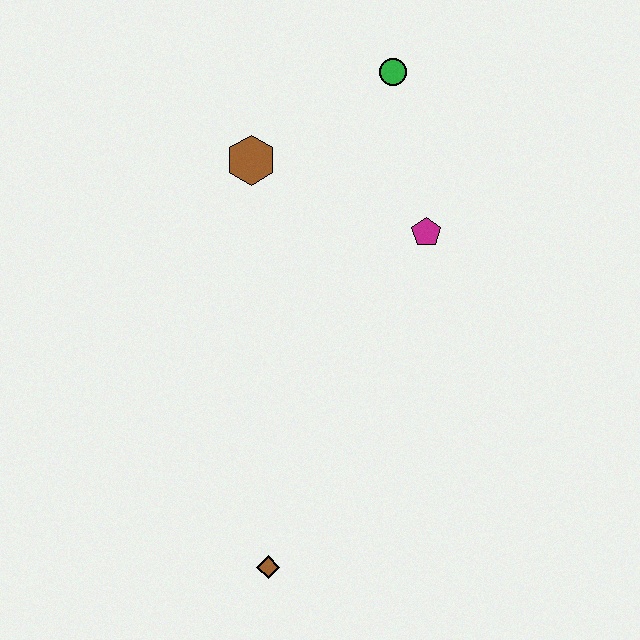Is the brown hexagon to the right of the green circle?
No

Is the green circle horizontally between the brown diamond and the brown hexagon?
No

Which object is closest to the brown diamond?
The magenta pentagon is closest to the brown diamond.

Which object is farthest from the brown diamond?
The green circle is farthest from the brown diamond.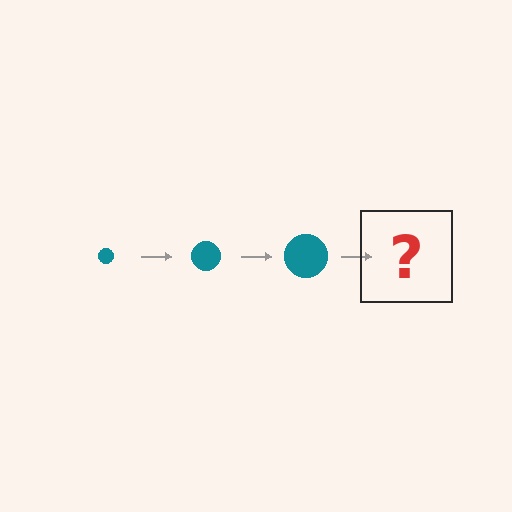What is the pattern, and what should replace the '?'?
The pattern is that the circle gets progressively larger each step. The '?' should be a teal circle, larger than the previous one.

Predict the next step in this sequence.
The next step is a teal circle, larger than the previous one.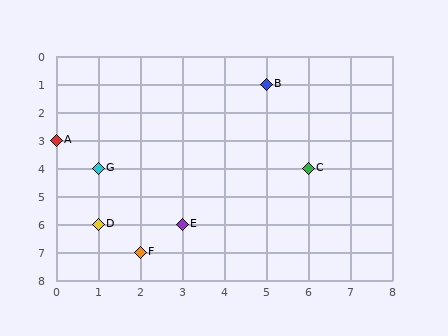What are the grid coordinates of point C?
Point C is at grid coordinates (6, 4).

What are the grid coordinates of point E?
Point E is at grid coordinates (3, 6).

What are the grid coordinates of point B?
Point B is at grid coordinates (5, 1).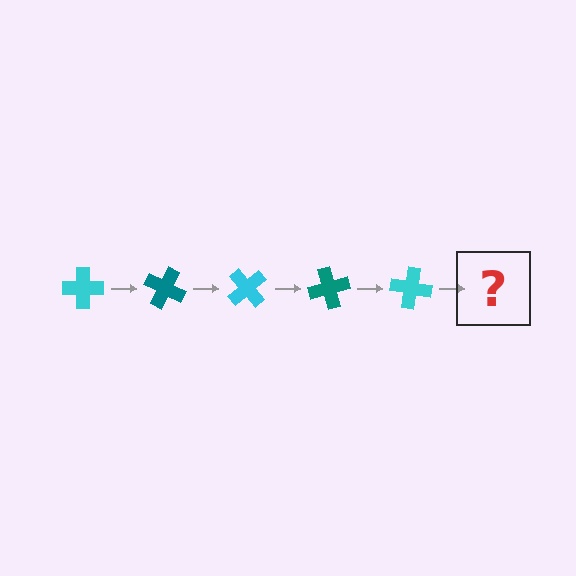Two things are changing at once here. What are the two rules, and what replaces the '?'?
The two rules are that it rotates 25 degrees each step and the color cycles through cyan and teal. The '?' should be a teal cross, rotated 125 degrees from the start.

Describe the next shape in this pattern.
It should be a teal cross, rotated 125 degrees from the start.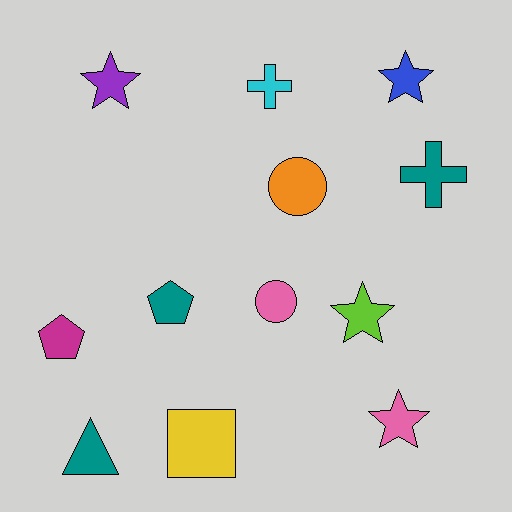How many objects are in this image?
There are 12 objects.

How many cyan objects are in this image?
There is 1 cyan object.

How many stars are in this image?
There are 4 stars.